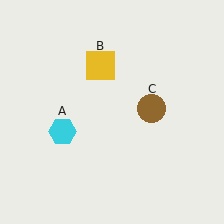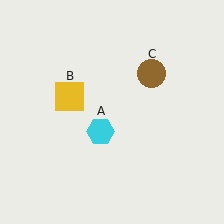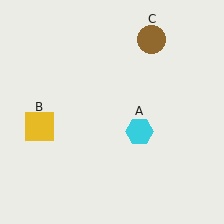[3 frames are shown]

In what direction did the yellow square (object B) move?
The yellow square (object B) moved down and to the left.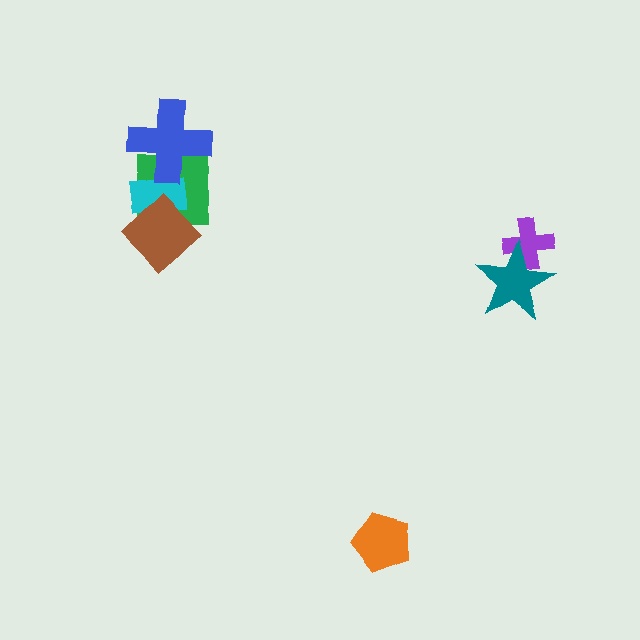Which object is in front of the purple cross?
The teal star is in front of the purple cross.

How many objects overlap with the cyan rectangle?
3 objects overlap with the cyan rectangle.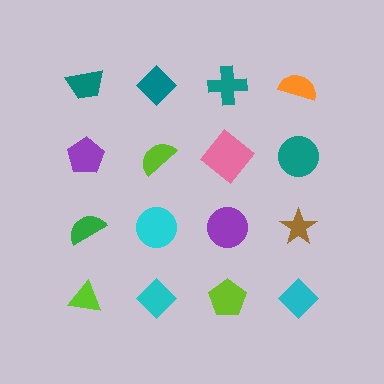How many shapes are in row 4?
4 shapes.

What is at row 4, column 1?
A lime triangle.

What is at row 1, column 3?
A teal cross.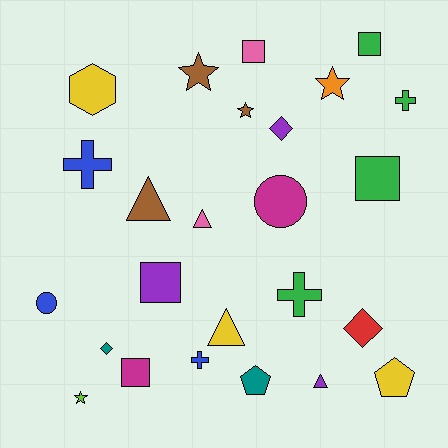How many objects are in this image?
There are 25 objects.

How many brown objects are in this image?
There are 3 brown objects.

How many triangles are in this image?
There are 4 triangles.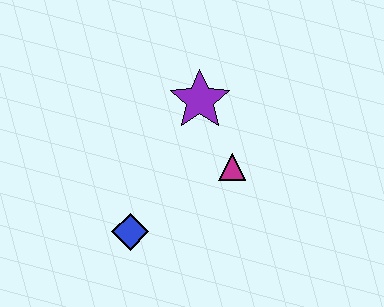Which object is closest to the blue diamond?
The magenta triangle is closest to the blue diamond.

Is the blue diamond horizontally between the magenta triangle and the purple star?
No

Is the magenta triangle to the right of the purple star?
Yes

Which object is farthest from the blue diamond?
The purple star is farthest from the blue diamond.